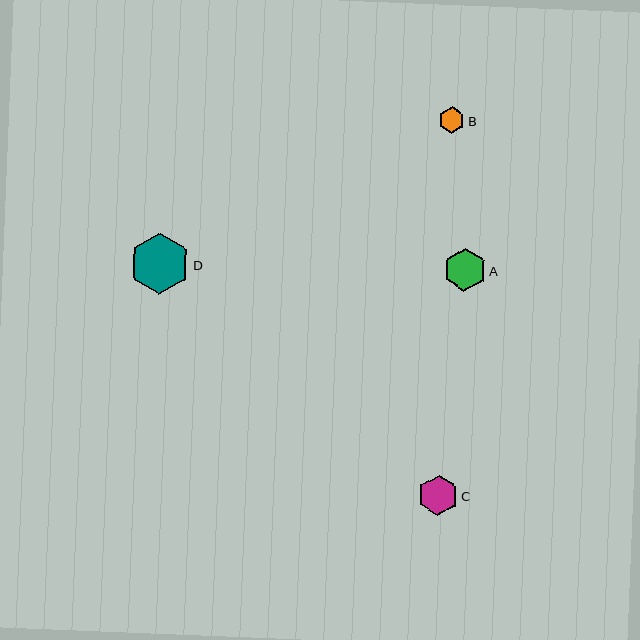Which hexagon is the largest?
Hexagon D is the largest with a size of approximately 61 pixels.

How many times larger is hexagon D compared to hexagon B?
Hexagon D is approximately 2.3 times the size of hexagon B.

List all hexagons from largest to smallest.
From largest to smallest: D, A, C, B.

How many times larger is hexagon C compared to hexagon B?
Hexagon C is approximately 1.5 times the size of hexagon B.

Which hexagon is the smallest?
Hexagon B is the smallest with a size of approximately 26 pixels.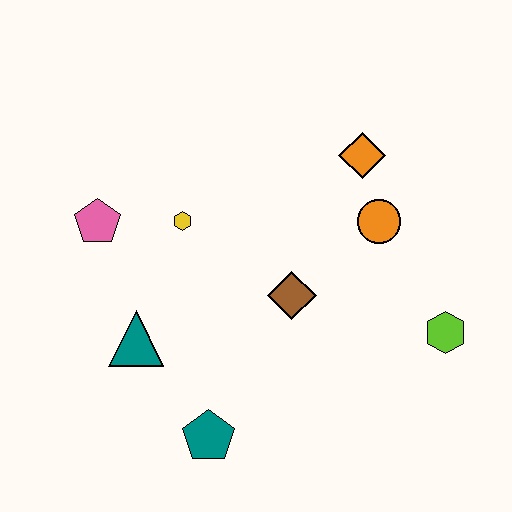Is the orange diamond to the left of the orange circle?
Yes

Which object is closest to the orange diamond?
The orange circle is closest to the orange diamond.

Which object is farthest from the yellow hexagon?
The lime hexagon is farthest from the yellow hexagon.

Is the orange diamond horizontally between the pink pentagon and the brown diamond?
No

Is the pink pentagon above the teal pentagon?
Yes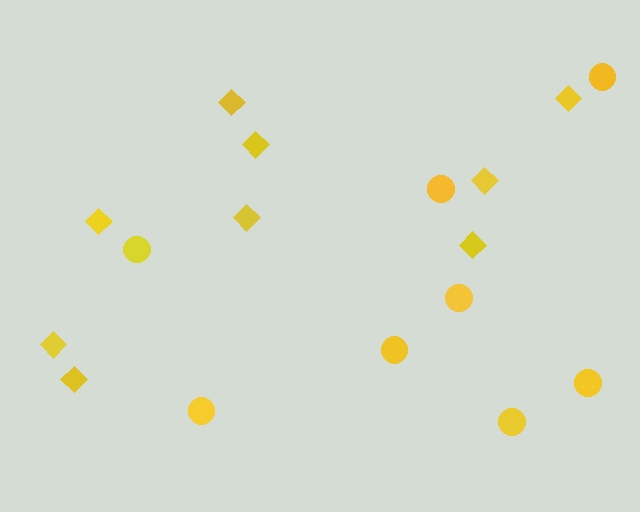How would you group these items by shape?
There are 2 groups: one group of circles (8) and one group of diamonds (9).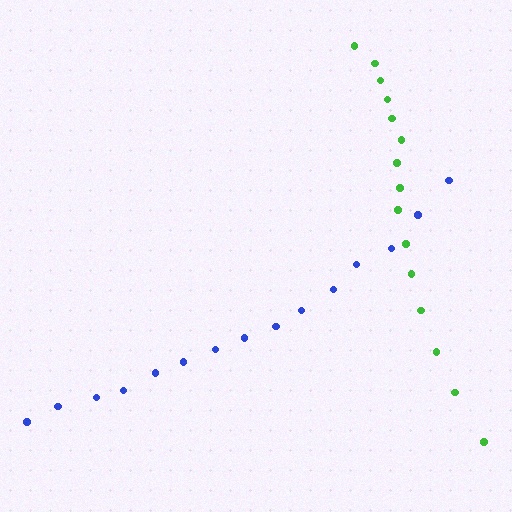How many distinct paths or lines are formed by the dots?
There are 2 distinct paths.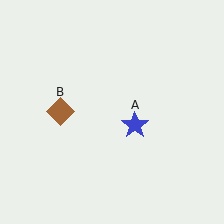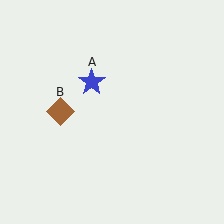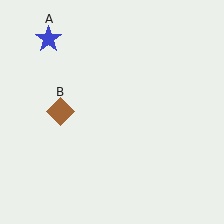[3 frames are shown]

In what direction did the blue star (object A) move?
The blue star (object A) moved up and to the left.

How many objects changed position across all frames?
1 object changed position: blue star (object A).